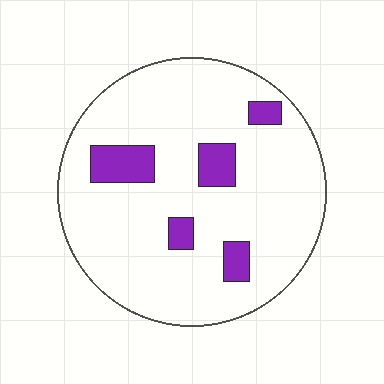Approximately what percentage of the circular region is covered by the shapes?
Approximately 10%.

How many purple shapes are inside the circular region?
5.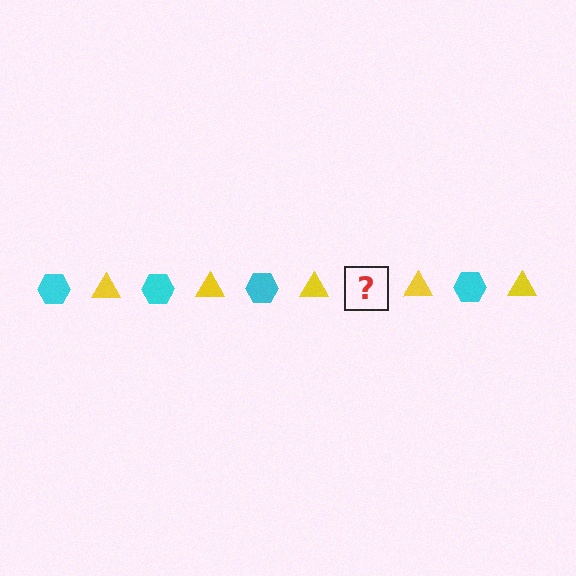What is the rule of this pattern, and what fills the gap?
The rule is that the pattern alternates between cyan hexagon and yellow triangle. The gap should be filled with a cyan hexagon.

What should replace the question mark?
The question mark should be replaced with a cyan hexagon.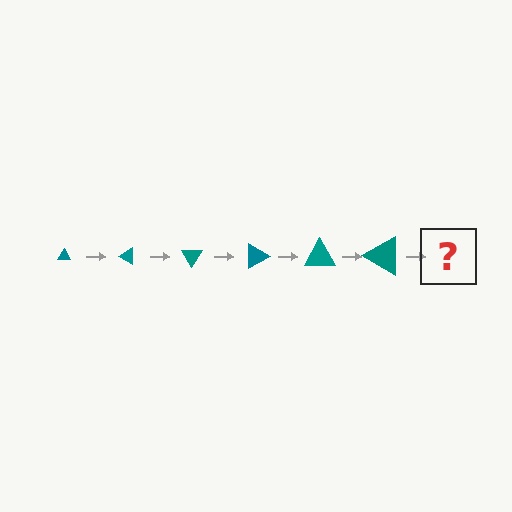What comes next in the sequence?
The next element should be a triangle, larger than the previous one and rotated 180 degrees from the start.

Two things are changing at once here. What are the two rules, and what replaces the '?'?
The two rules are that the triangle grows larger each step and it rotates 30 degrees each step. The '?' should be a triangle, larger than the previous one and rotated 180 degrees from the start.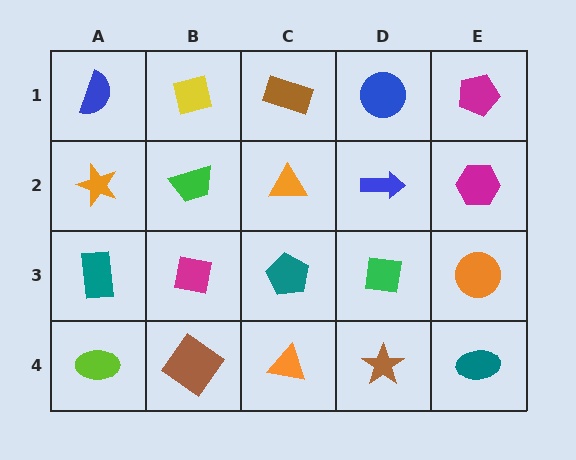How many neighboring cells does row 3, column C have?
4.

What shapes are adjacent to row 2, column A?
A blue semicircle (row 1, column A), a teal rectangle (row 3, column A), a green trapezoid (row 2, column B).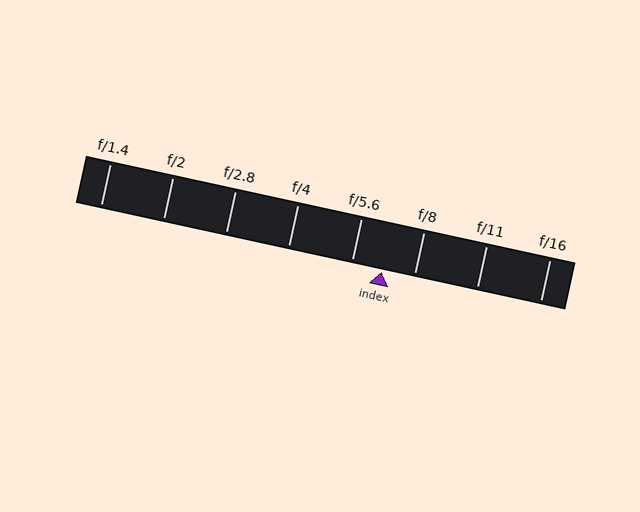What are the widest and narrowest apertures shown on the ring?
The widest aperture shown is f/1.4 and the narrowest is f/16.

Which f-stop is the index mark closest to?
The index mark is closest to f/5.6.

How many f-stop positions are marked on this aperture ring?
There are 8 f-stop positions marked.